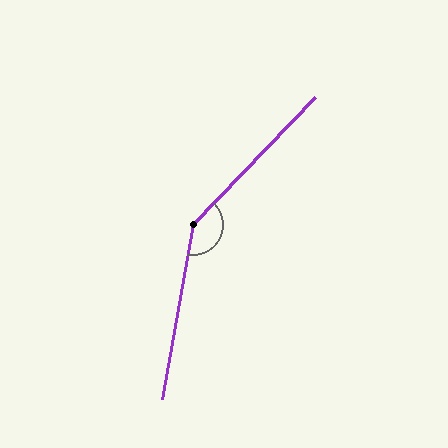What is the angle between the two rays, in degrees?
Approximately 146 degrees.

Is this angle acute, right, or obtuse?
It is obtuse.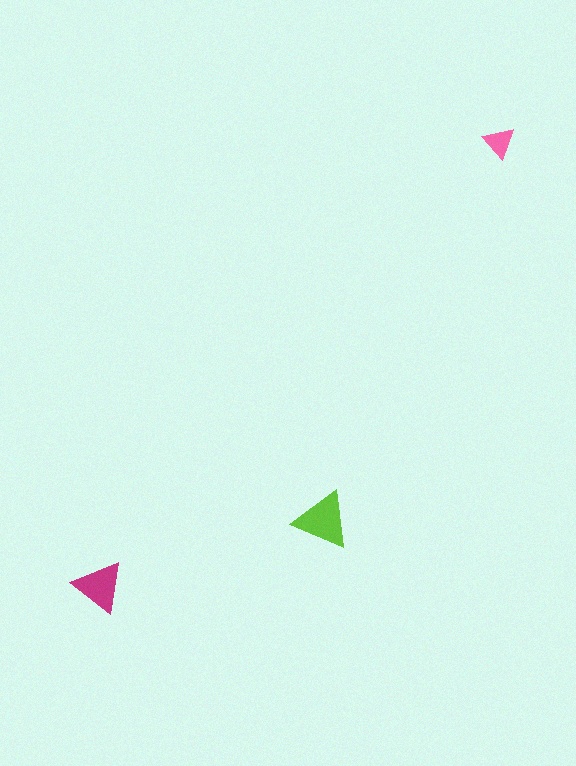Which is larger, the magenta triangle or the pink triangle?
The magenta one.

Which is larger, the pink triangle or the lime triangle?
The lime one.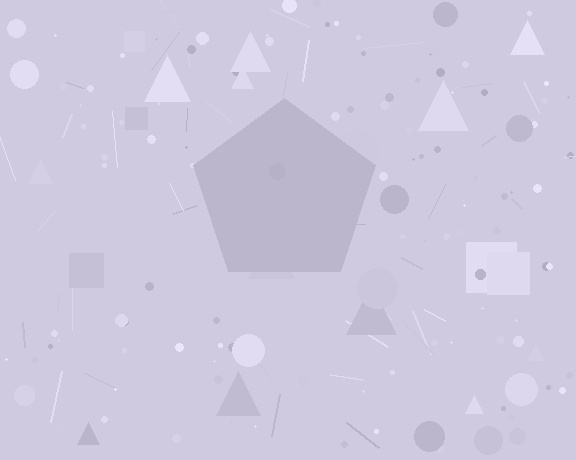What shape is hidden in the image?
A pentagon is hidden in the image.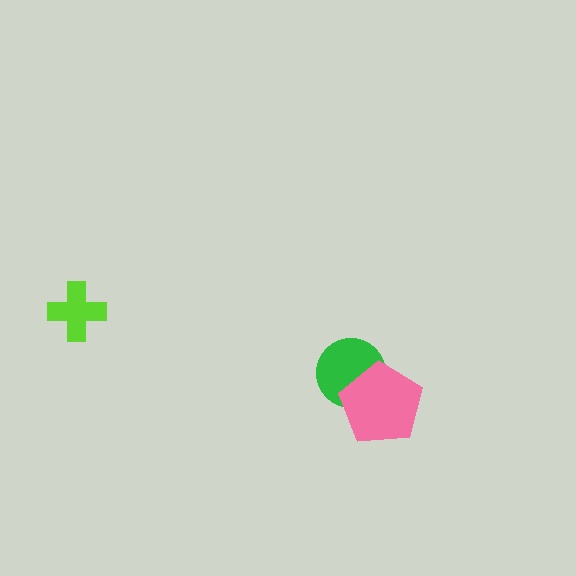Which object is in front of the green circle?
The pink pentagon is in front of the green circle.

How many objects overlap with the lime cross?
0 objects overlap with the lime cross.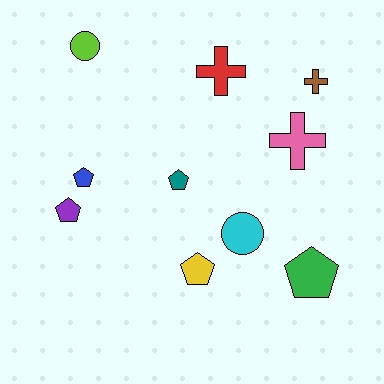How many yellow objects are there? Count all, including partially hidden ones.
There is 1 yellow object.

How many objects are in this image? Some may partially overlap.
There are 10 objects.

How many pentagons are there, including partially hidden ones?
There are 5 pentagons.